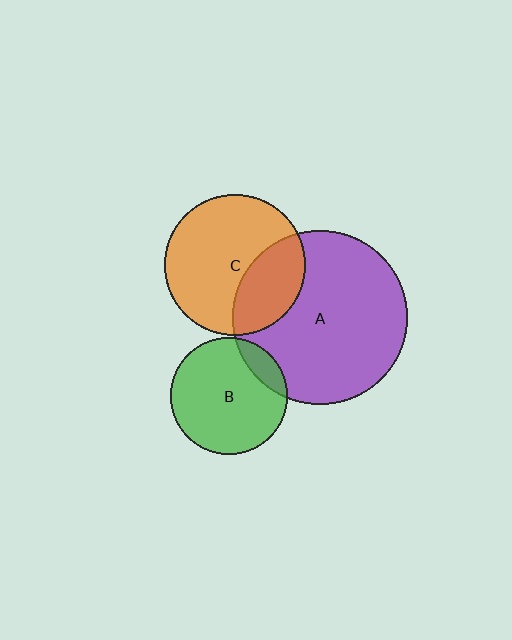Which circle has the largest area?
Circle A (purple).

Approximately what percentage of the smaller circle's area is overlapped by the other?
Approximately 15%.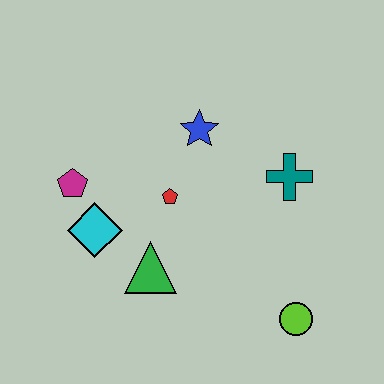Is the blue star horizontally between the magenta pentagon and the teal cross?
Yes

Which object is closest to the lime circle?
The teal cross is closest to the lime circle.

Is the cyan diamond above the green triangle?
Yes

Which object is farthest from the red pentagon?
The lime circle is farthest from the red pentagon.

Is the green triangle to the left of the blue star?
Yes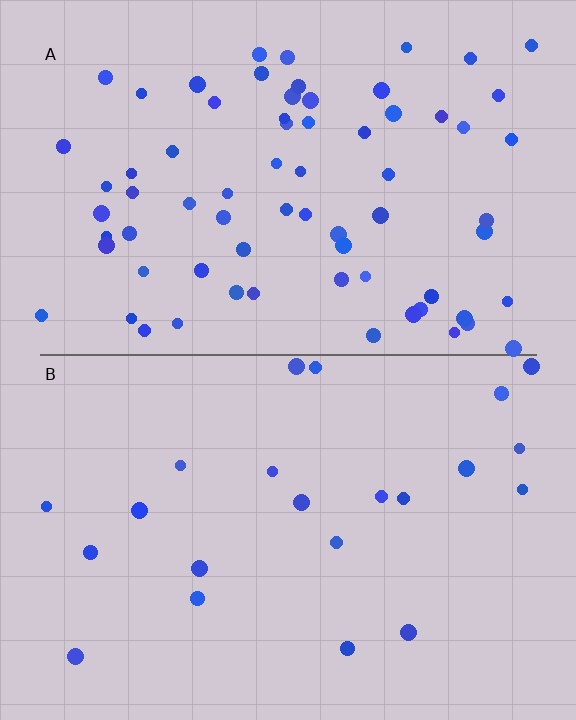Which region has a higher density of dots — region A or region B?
A (the top).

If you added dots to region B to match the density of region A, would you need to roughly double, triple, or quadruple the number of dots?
Approximately triple.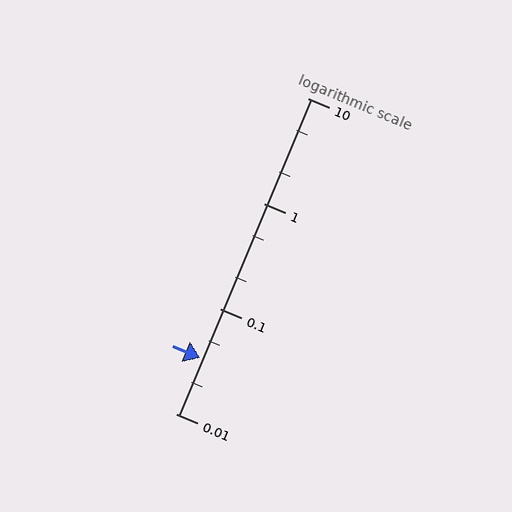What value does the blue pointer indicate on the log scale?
The pointer indicates approximately 0.034.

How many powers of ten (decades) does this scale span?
The scale spans 3 decades, from 0.01 to 10.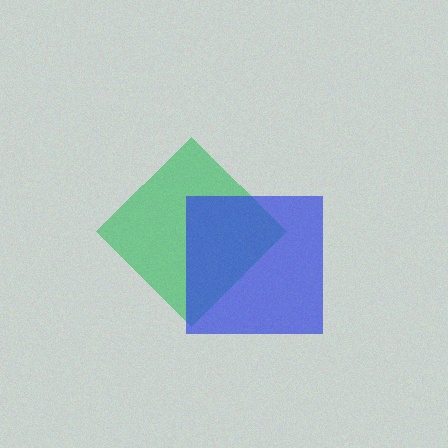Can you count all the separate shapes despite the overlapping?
Yes, there are 2 separate shapes.